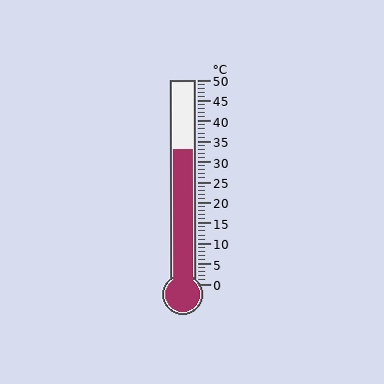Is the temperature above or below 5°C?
The temperature is above 5°C.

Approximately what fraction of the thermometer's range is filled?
The thermometer is filled to approximately 65% of its range.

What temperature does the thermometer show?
The thermometer shows approximately 33°C.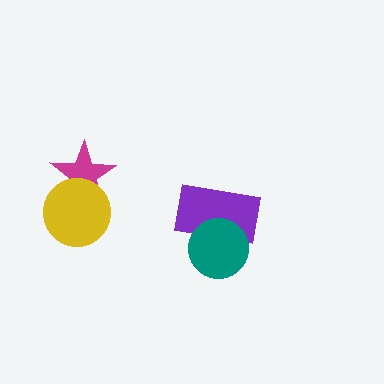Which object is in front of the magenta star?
The yellow circle is in front of the magenta star.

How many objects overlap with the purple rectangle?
1 object overlaps with the purple rectangle.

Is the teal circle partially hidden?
No, no other shape covers it.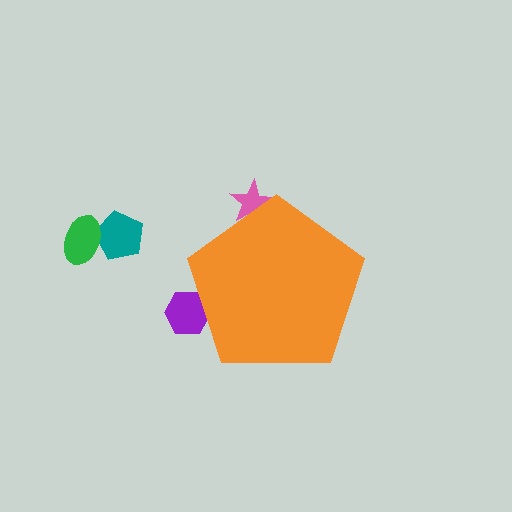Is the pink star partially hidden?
Yes, the pink star is partially hidden behind the orange pentagon.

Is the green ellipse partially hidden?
No, the green ellipse is fully visible.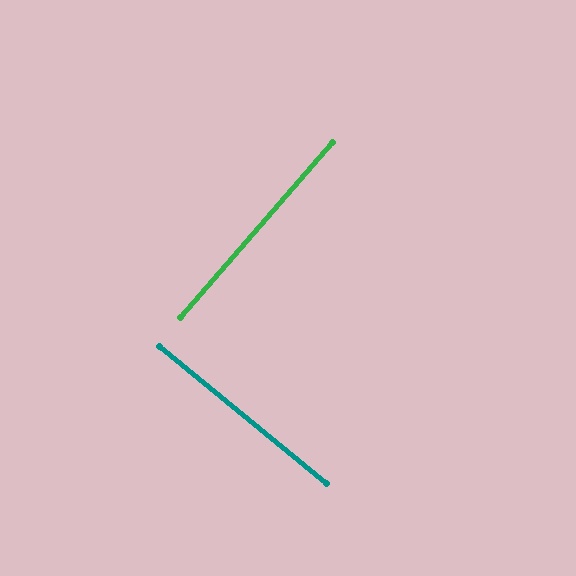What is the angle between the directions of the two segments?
Approximately 89 degrees.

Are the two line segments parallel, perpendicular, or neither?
Perpendicular — they meet at approximately 89°.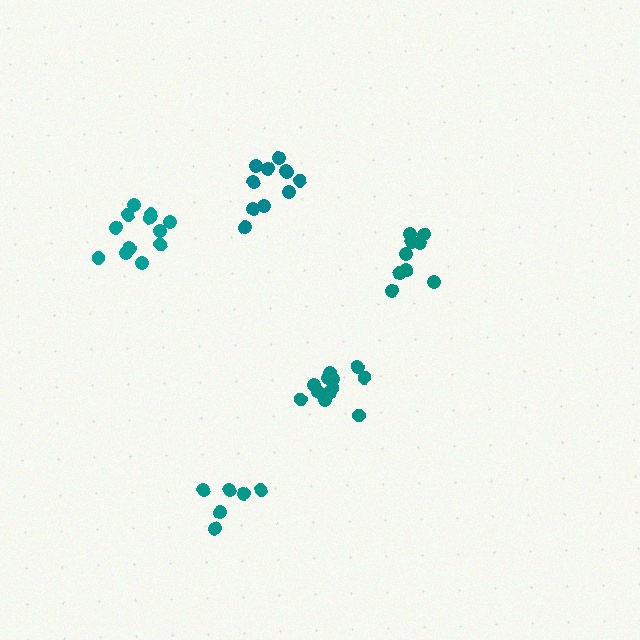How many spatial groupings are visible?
There are 5 spatial groupings.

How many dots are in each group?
Group 1: 11 dots, Group 2: 12 dots, Group 3: 9 dots, Group 4: 6 dots, Group 5: 12 dots (50 total).